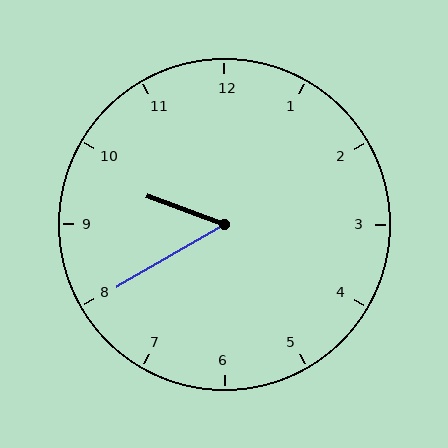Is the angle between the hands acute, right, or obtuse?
It is acute.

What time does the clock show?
9:40.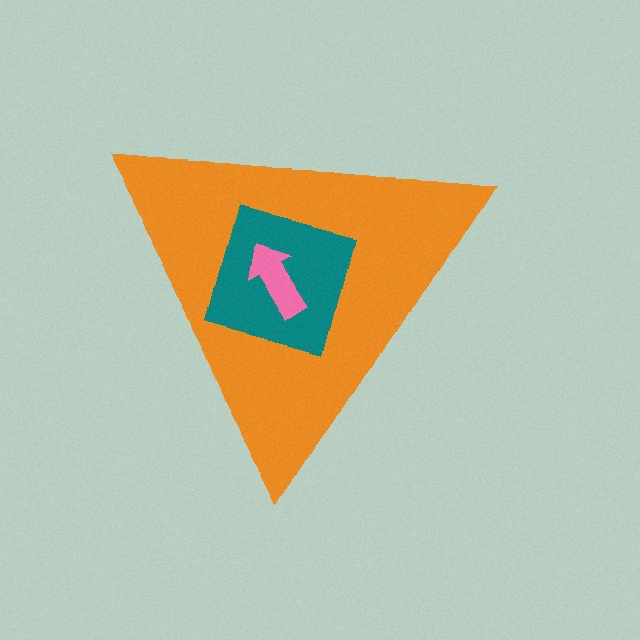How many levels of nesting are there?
3.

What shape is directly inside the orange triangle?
The teal square.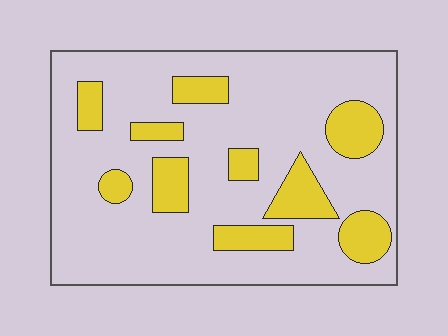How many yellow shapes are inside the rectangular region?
10.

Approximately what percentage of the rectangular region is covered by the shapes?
Approximately 20%.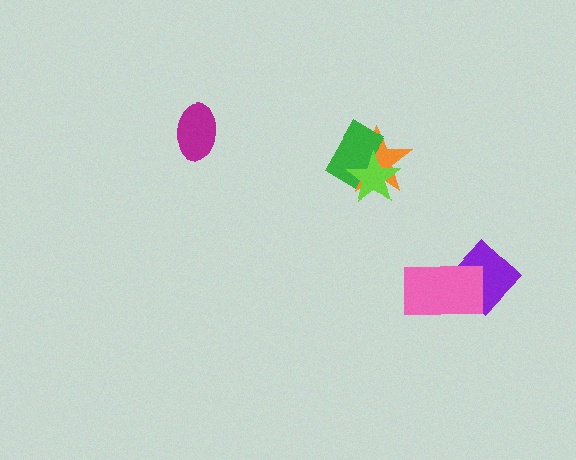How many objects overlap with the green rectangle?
2 objects overlap with the green rectangle.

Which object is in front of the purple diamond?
The pink rectangle is in front of the purple diamond.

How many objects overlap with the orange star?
2 objects overlap with the orange star.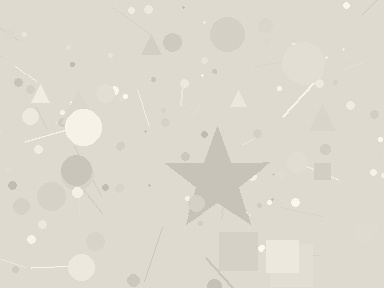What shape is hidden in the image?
A star is hidden in the image.